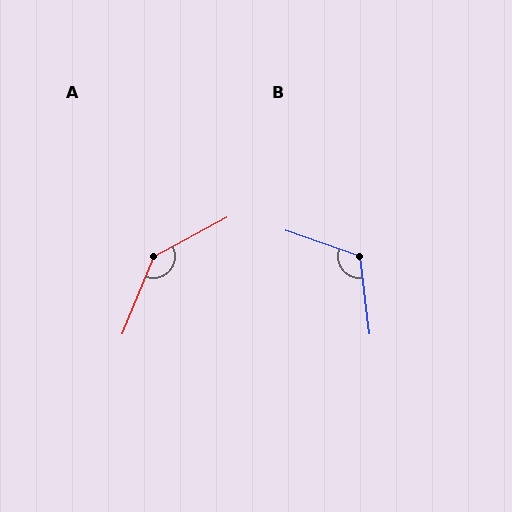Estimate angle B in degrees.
Approximately 116 degrees.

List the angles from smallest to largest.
B (116°), A (141°).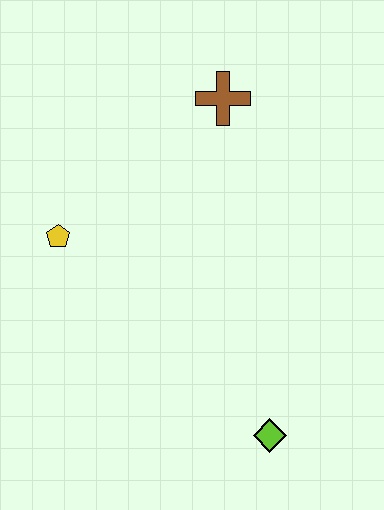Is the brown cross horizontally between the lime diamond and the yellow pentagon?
Yes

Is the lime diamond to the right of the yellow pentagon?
Yes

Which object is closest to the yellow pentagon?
The brown cross is closest to the yellow pentagon.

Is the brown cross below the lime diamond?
No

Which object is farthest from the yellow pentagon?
The lime diamond is farthest from the yellow pentagon.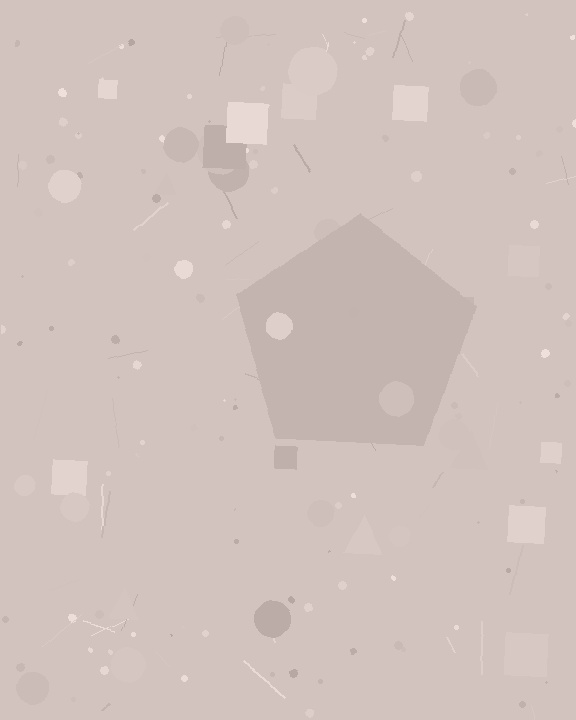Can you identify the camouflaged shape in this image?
The camouflaged shape is a pentagon.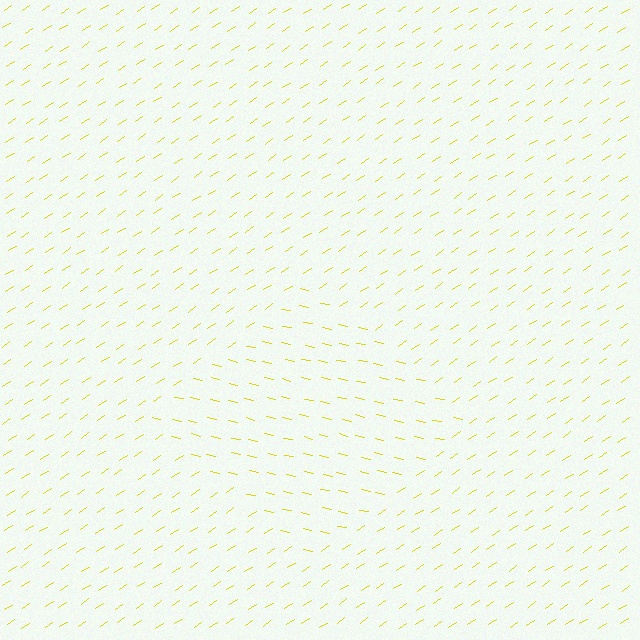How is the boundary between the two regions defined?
The boundary is defined purely by a change in line orientation (approximately 45 degrees difference). All lines are the same color and thickness.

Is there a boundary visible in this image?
Yes, there is a texture boundary formed by a change in line orientation.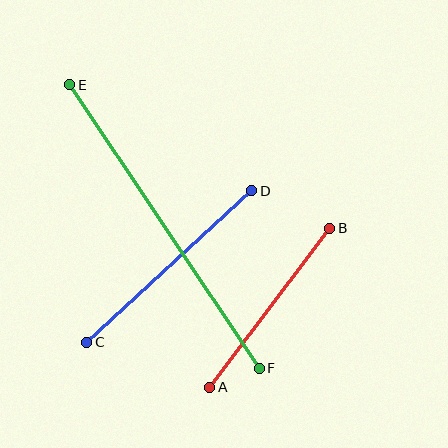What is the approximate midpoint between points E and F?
The midpoint is at approximately (164, 227) pixels.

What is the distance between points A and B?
The distance is approximately 199 pixels.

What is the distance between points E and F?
The distance is approximately 341 pixels.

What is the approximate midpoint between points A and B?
The midpoint is at approximately (270, 308) pixels.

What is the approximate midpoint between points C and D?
The midpoint is at approximately (169, 267) pixels.